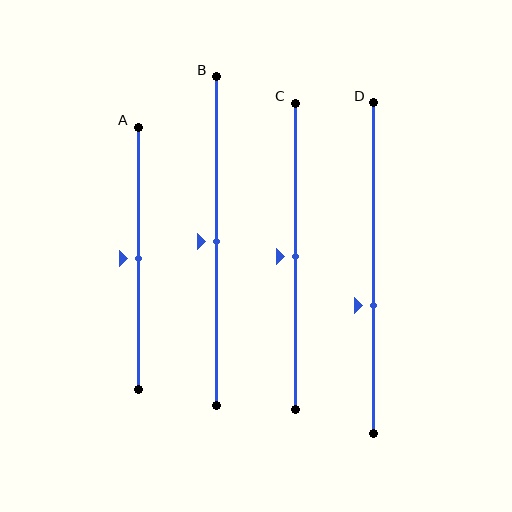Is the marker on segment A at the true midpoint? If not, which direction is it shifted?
Yes, the marker on segment A is at the true midpoint.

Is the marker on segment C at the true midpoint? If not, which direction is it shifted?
Yes, the marker on segment C is at the true midpoint.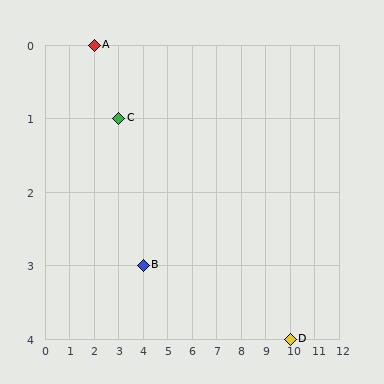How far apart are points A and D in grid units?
Points A and D are 8 columns and 4 rows apart (about 8.9 grid units diagonally).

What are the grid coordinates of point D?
Point D is at grid coordinates (10, 4).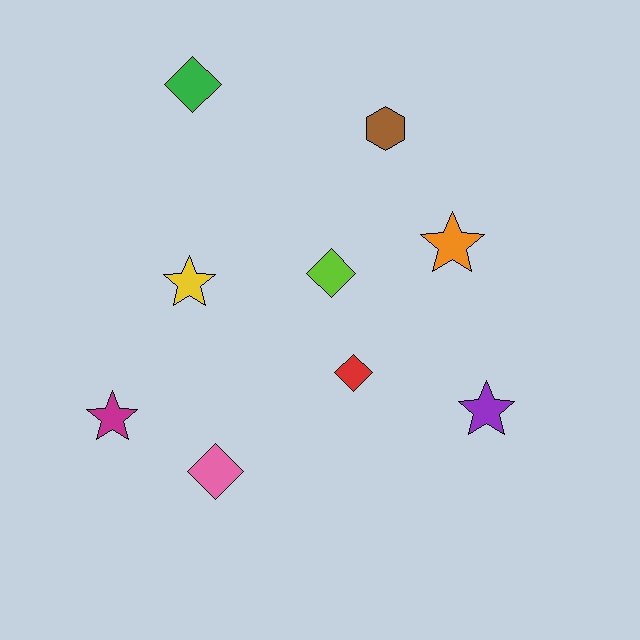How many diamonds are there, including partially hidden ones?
There are 4 diamonds.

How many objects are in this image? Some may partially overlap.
There are 9 objects.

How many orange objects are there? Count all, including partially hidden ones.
There is 1 orange object.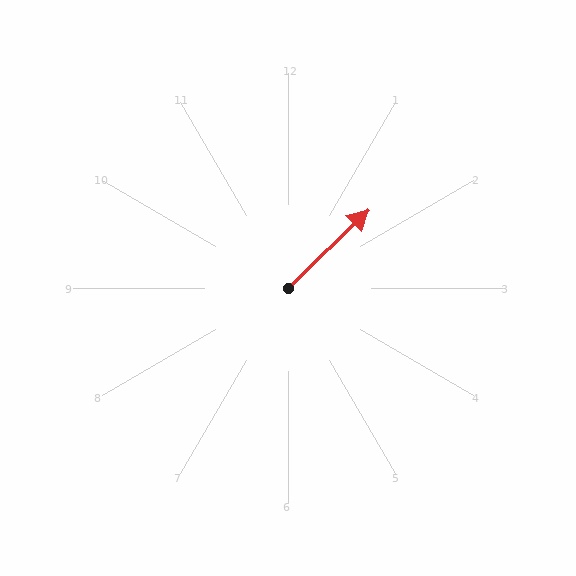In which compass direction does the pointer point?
Northeast.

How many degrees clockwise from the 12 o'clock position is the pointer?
Approximately 45 degrees.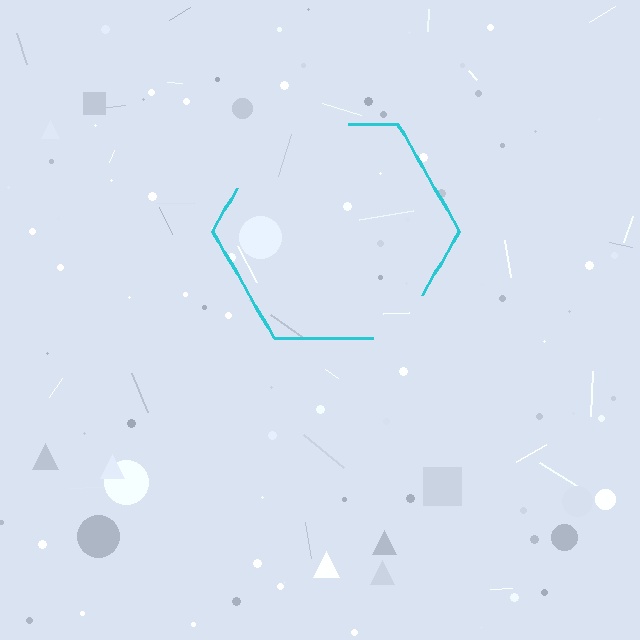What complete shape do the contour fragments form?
The contour fragments form a hexagon.